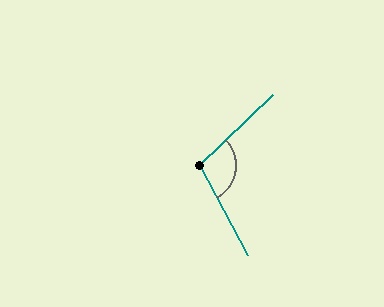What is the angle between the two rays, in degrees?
Approximately 106 degrees.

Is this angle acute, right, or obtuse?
It is obtuse.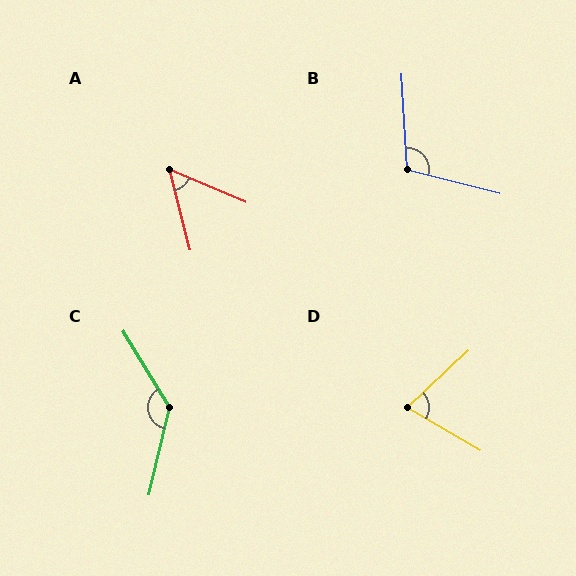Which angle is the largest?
C, at approximately 135 degrees.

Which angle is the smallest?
A, at approximately 53 degrees.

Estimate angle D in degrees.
Approximately 74 degrees.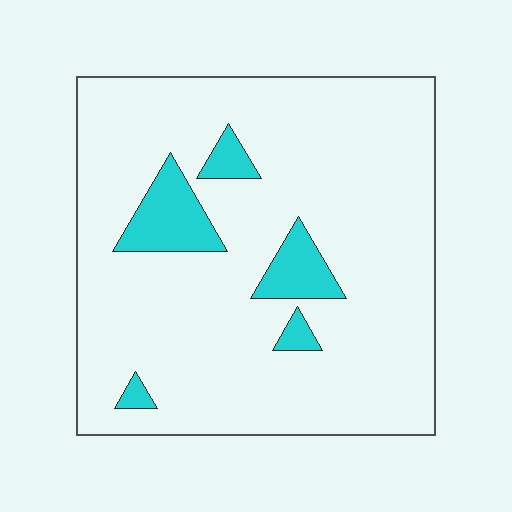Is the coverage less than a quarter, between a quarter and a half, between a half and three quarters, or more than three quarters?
Less than a quarter.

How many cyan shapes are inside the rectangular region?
5.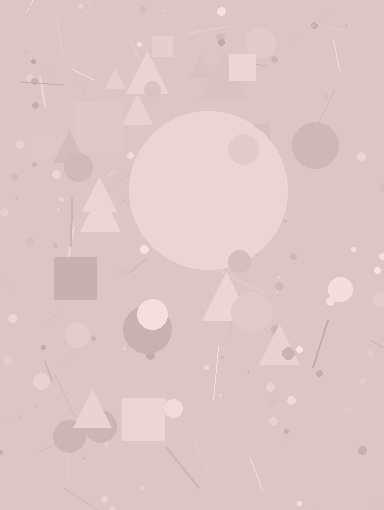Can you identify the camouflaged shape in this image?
The camouflaged shape is a circle.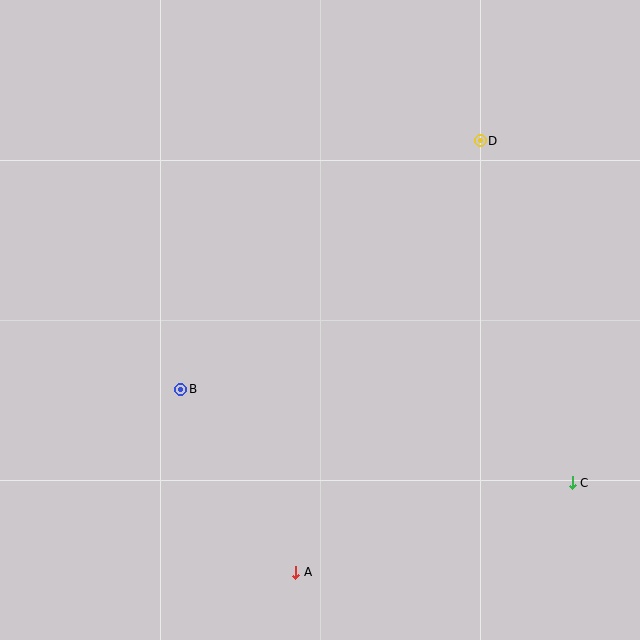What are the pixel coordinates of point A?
Point A is at (296, 572).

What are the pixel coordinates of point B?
Point B is at (181, 389).